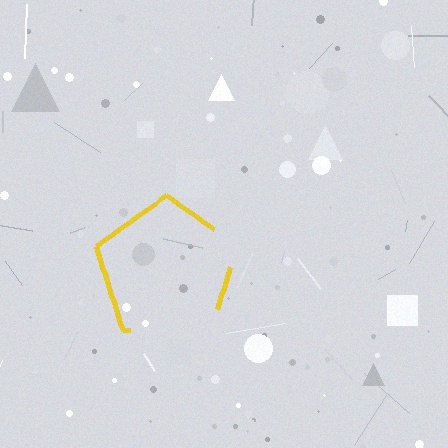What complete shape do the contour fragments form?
The contour fragments form a pentagon.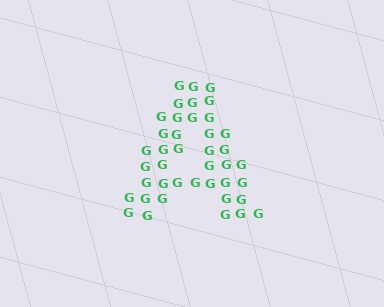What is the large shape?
The large shape is the letter A.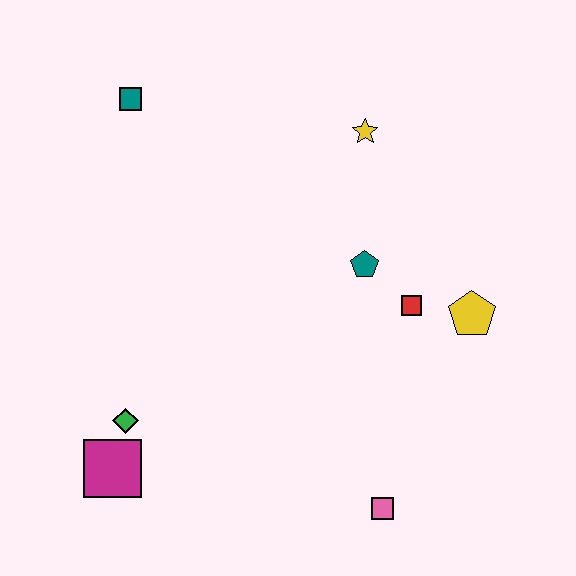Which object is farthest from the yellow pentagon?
The teal square is farthest from the yellow pentagon.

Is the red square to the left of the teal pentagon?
No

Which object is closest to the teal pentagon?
The red square is closest to the teal pentagon.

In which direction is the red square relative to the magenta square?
The red square is to the right of the magenta square.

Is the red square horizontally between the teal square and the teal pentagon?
No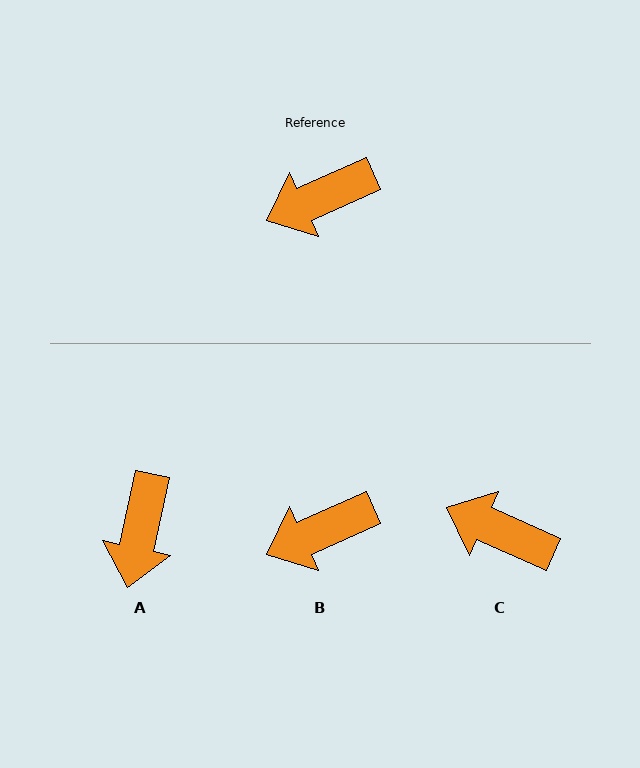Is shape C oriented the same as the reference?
No, it is off by about 48 degrees.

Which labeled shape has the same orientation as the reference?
B.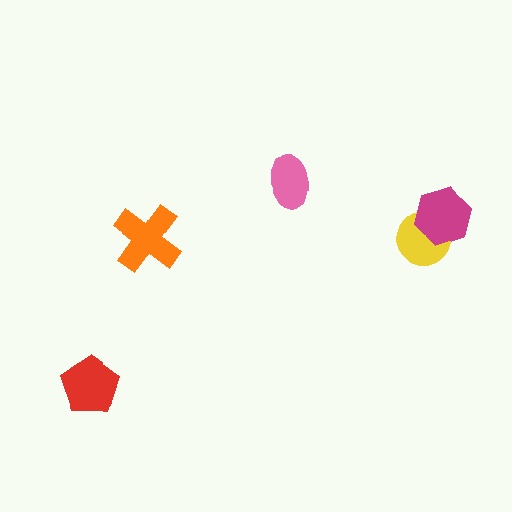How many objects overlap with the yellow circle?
1 object overlaps with the yellow circle.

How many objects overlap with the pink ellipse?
0 objects overlap with the pink ellipse.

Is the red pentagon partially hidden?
No, no other shape covers it.